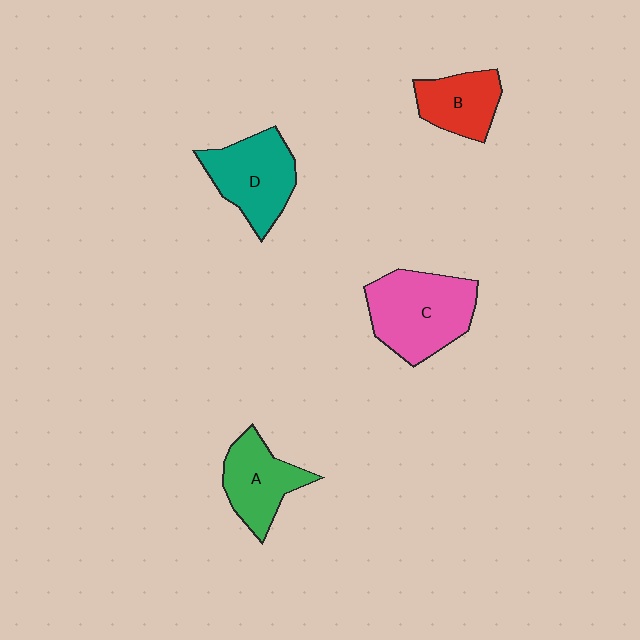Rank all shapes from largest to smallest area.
From largest to smallest: C (pink), D (teal), A (green), B (red).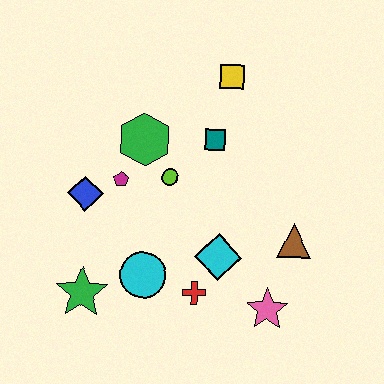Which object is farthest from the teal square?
The green star is farthest from the teal square.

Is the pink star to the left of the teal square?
No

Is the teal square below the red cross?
No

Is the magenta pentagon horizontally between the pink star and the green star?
Yes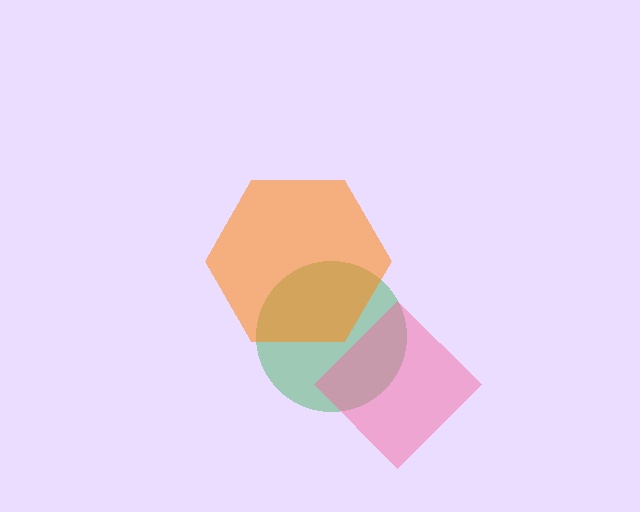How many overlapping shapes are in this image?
There are 3 overlapping shapes in the image.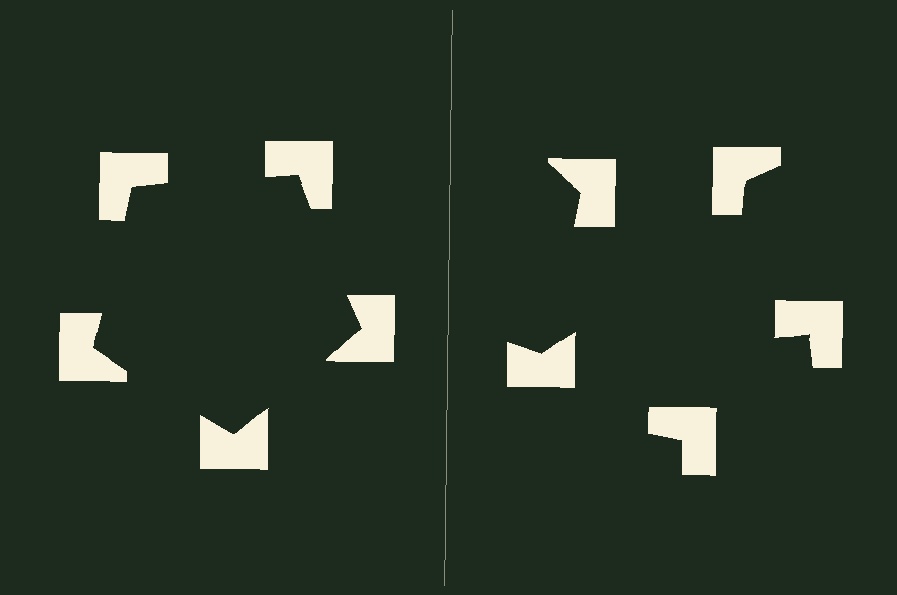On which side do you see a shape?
An illusory pentagon appears on the left side. On the right side the wedge cuts are rotated, so no coherent shape forms.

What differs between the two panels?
The notched squares are positioned identically on both sides; only the wedge orientations differ. On the left they align to a pentagon; on the right they are misaligned.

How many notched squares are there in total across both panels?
10 — 5 on each side.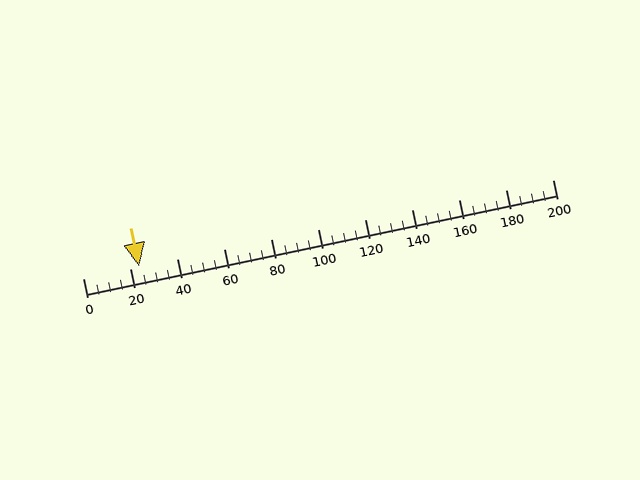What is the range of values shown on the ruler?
The ruler shows values from 0 to 200.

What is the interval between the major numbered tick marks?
The major tick marks are spaced 20 units apart.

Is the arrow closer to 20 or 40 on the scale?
The arrow is closer to 20.